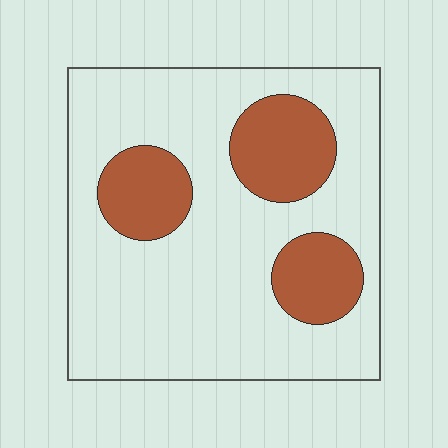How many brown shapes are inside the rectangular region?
3.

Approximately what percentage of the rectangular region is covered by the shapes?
Approximately 25%.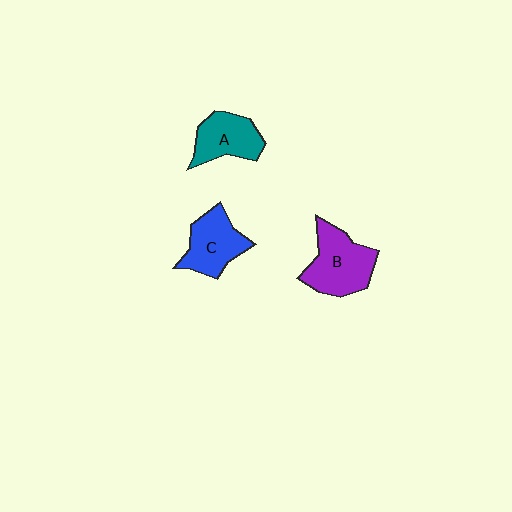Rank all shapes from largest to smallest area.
From largest to smallest: B (purple), C (blue), A (teal).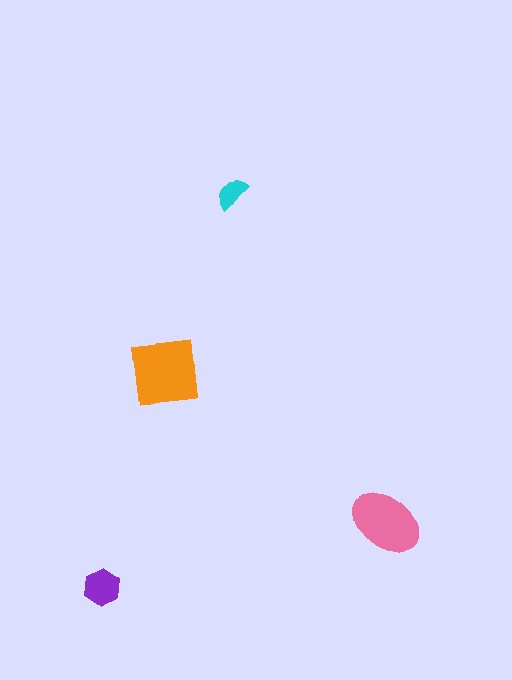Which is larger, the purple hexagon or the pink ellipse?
The pink ellipse.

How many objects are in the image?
There are 4 objects in the image.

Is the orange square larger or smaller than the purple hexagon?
Larger.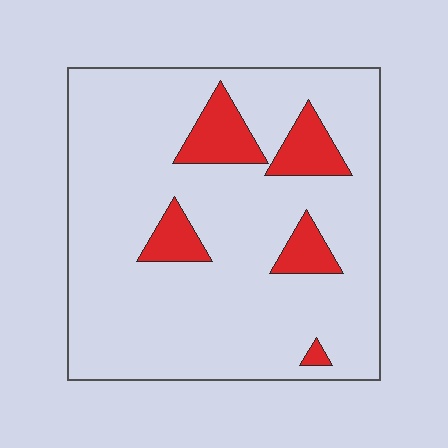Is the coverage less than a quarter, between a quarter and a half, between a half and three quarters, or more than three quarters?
Less than a quarter.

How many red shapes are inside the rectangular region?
5.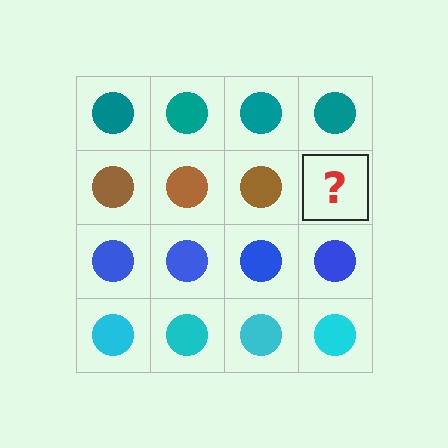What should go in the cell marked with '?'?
The missing cell should contain a brown circle.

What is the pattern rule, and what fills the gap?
The rule is that each row has a consistent color. The gap should be filled with a brown circle.